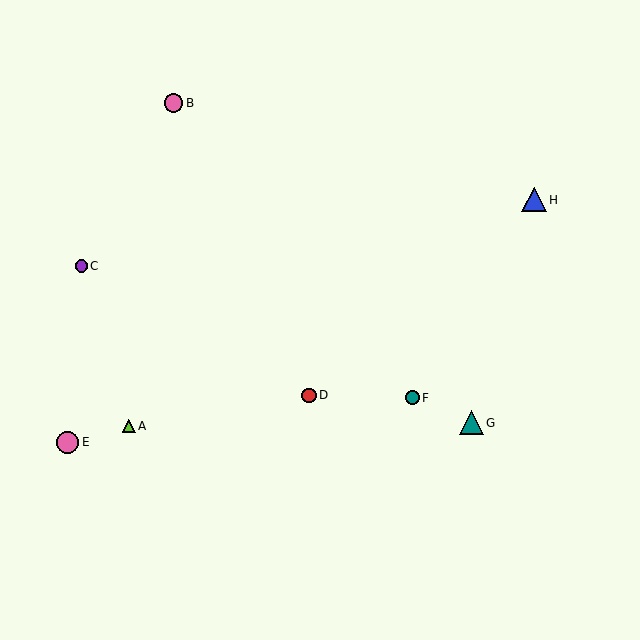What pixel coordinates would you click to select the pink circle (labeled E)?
Click at (68, 442) to select the pink circle E.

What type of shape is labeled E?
Shape E is a pink circle.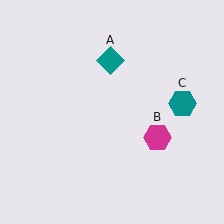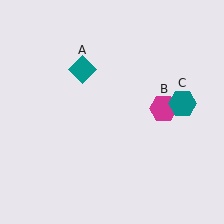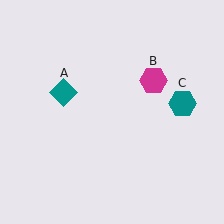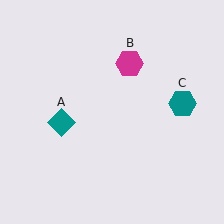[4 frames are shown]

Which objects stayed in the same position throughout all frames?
Teal hexagon (object C) remained stationary.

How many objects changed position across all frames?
2 objects changed position: teal diamond (object A), magenta hexagon (object B).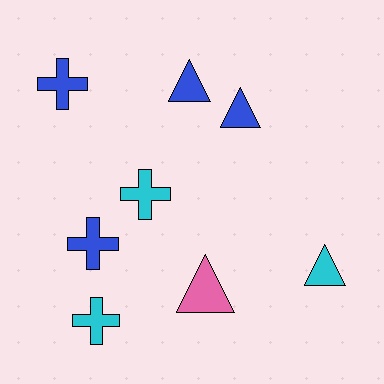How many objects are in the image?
There are 8 objects.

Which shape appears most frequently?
Cross, with 4 objects.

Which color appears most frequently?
Blue, with 4 objects.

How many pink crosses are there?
There are no pink crosses.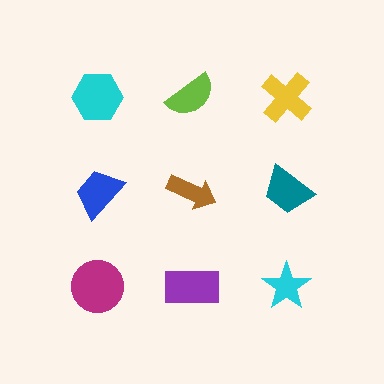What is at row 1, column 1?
A cyan hexagon.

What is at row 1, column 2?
A lime semicircle.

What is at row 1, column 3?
A yellow cross.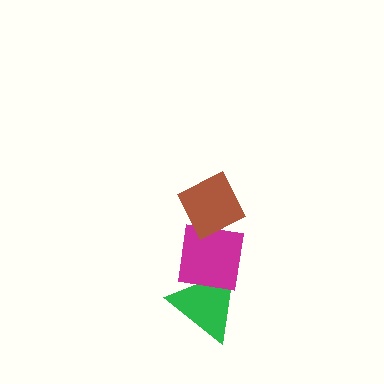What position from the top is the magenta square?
The magenta square is 2nd from the top.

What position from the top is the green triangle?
The green triangle is 3rd from the top.